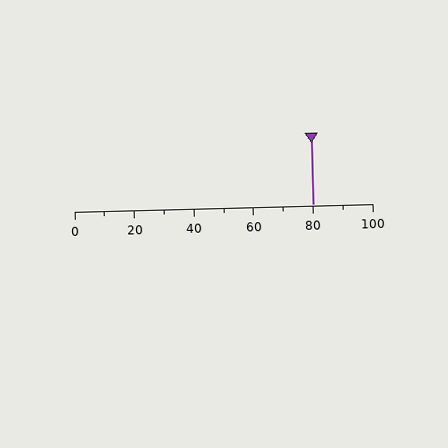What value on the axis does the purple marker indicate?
The marker indicates approximately 80.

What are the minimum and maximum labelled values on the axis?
The axis runs from 0 to 100.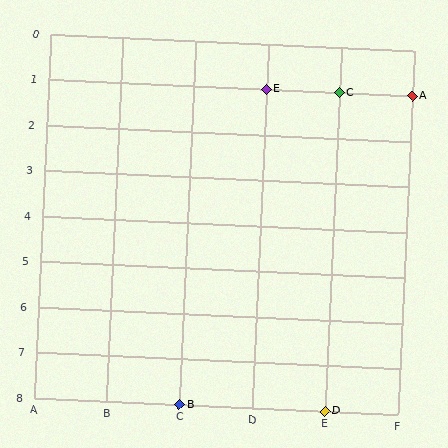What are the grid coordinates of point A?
Point A is at grid coordinates (F, 1).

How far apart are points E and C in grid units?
Points E and C are 1 column apart.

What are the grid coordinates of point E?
Point E is at grid coordinates (D, 1).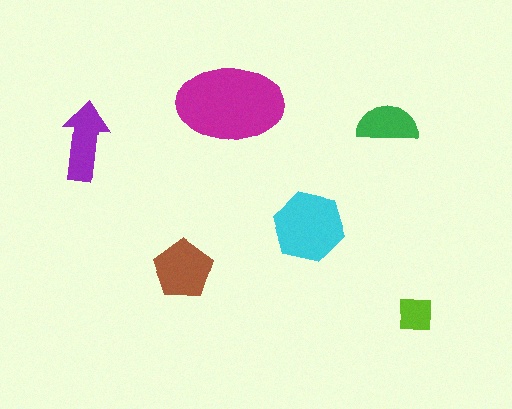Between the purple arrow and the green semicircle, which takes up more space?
The purple arrow.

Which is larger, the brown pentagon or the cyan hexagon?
The cyan hexagon.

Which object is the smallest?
The lime square.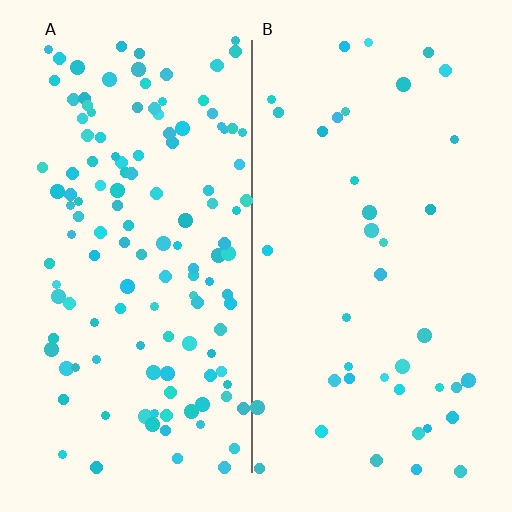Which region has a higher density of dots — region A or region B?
A (the left).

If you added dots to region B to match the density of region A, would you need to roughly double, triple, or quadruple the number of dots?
Approximately triple.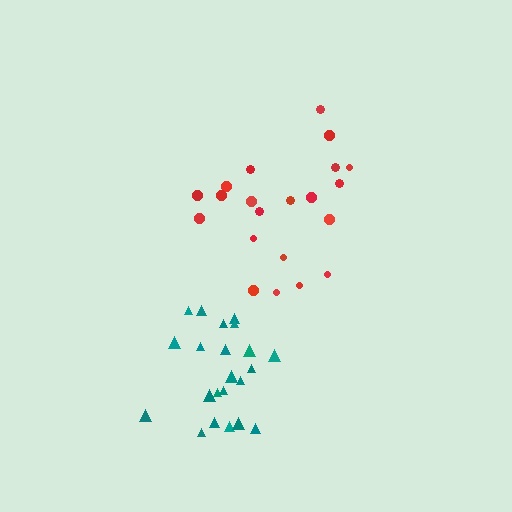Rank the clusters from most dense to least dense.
teal, red.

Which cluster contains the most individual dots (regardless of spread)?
Teal (22).